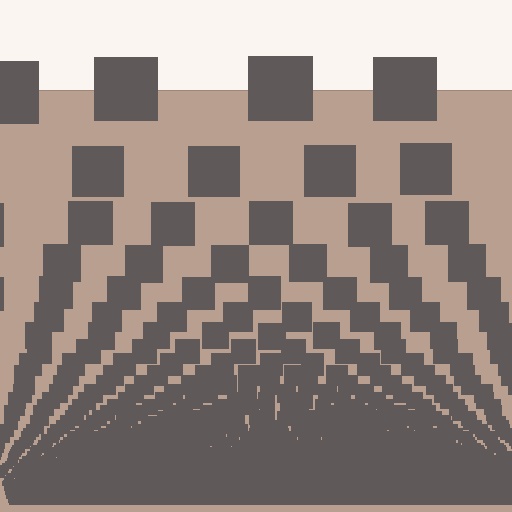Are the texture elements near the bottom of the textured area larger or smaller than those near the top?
Smaller. The gradient is inverted — elements near the bottom are smaller and denser.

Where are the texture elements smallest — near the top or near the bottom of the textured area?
Near the bottom.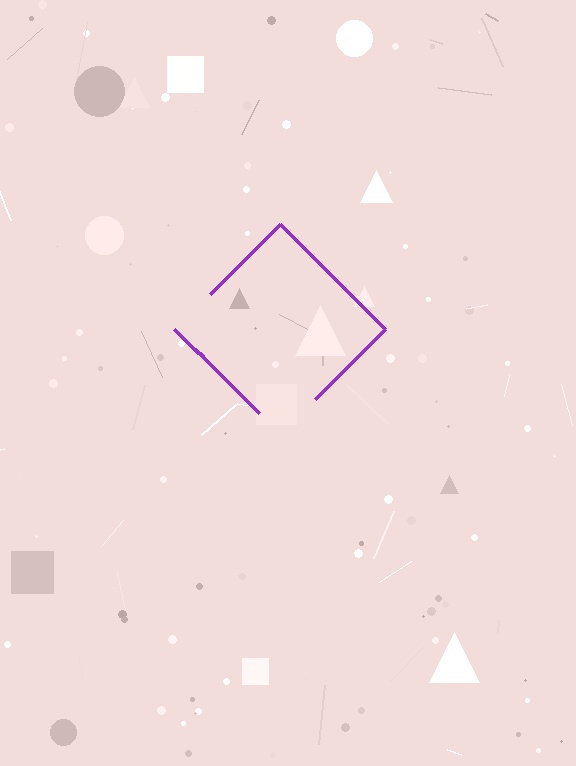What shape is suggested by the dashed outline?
The dashed outline suggests a diamond.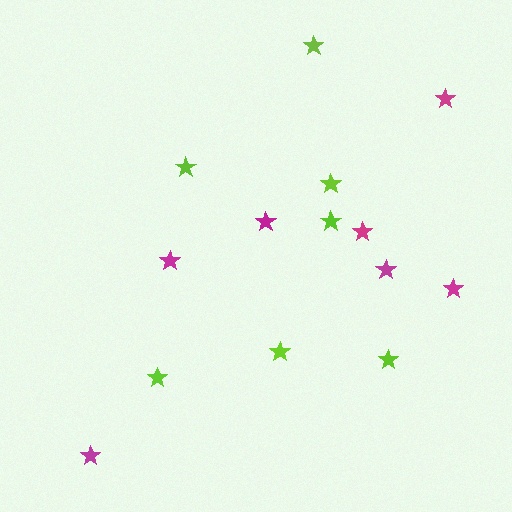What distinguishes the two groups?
There are 2 groups: one group of lime stars (7) and one group of magenta stars (7).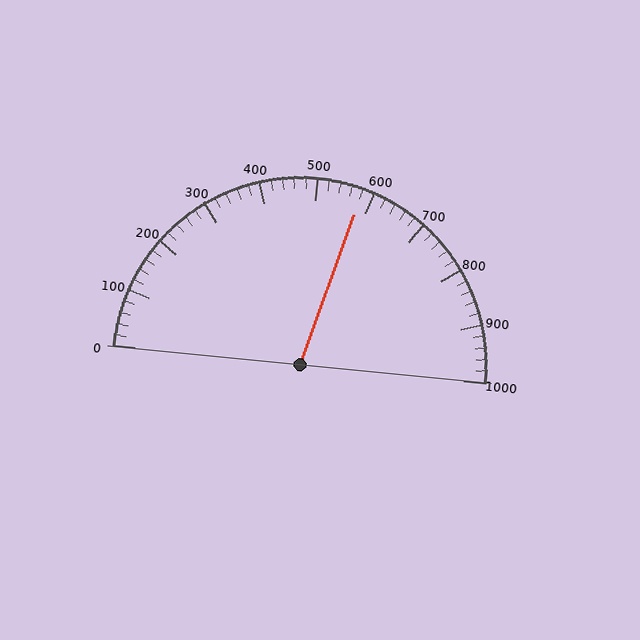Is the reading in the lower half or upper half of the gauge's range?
The reading is in the upper half of the range (0 to 1000).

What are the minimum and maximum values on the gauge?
The gauge ranges from 0 to 1000.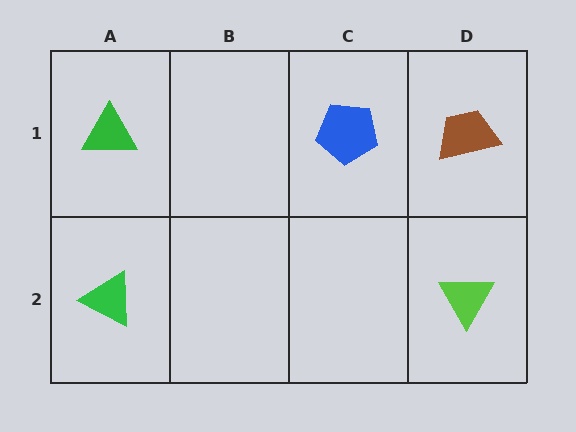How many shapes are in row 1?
3 shapes.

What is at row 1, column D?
A brown trapezoid.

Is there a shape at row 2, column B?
No, that cell is empty.